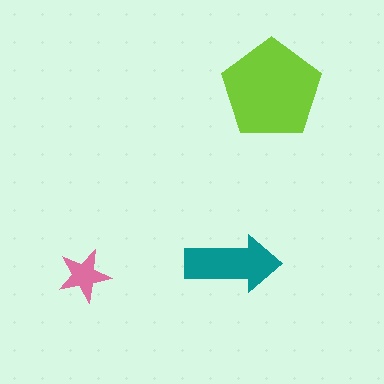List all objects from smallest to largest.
The pink star, the teal arrow, the lime pentagon.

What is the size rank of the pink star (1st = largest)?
3rd.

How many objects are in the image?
There are 3 objects in the image.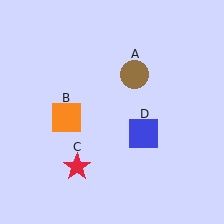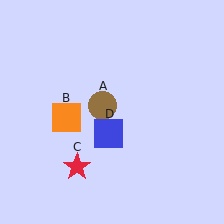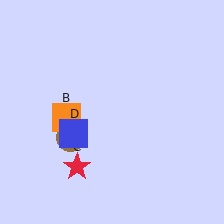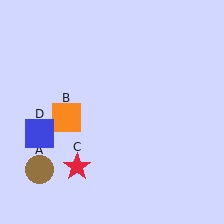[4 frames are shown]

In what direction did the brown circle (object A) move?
The brown circle (object A) moved down and to the left.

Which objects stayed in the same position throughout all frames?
Orange square (object B) and red star (object C) remained stationary.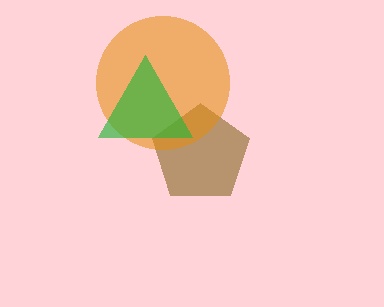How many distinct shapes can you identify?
There are 3 distinct shapes: a brown pentagon, an orange circle, a green triangle.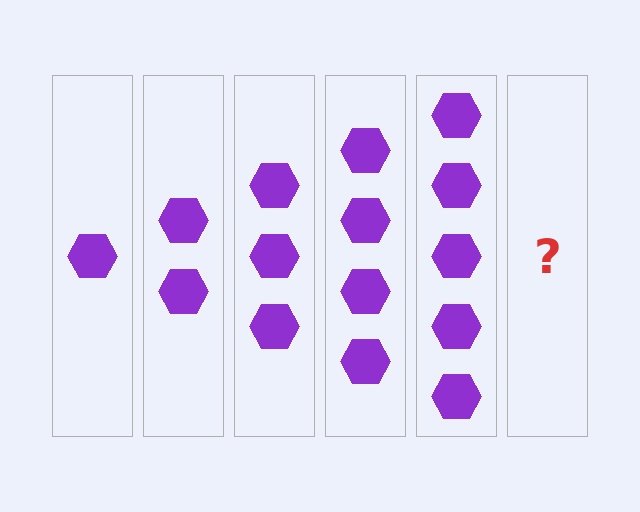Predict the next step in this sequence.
The next step is 6 hexagons.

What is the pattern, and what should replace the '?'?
The pattern is that each step adds one more hexagon. The '?' should be 6 hexagons.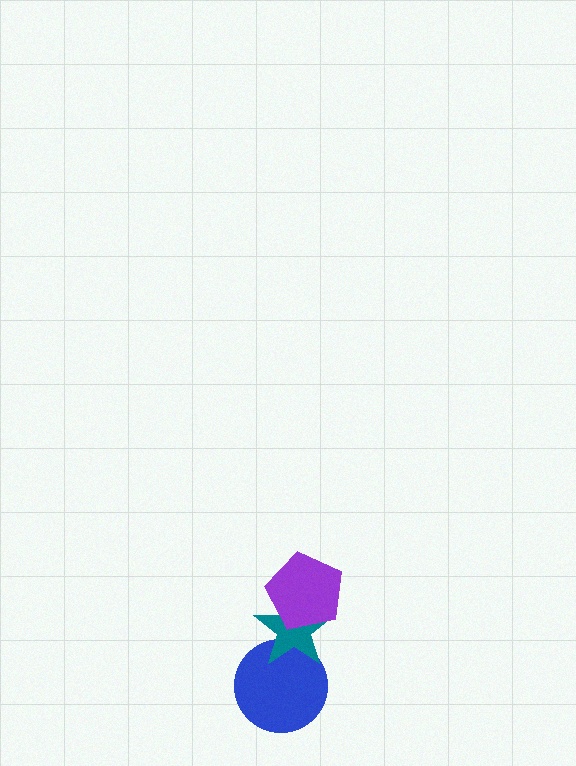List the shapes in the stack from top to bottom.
From top to bottom: the purple pentagon, the teal star, the blue circle.